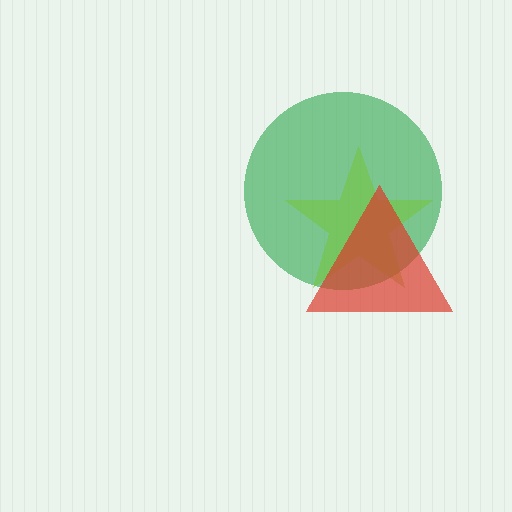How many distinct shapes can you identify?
There are 3 distinct shapes: a green circle, a lime star, a red triangle.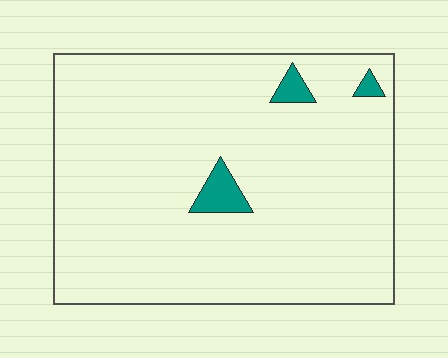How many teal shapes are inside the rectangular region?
3.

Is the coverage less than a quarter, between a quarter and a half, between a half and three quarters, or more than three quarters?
Less than a quarter.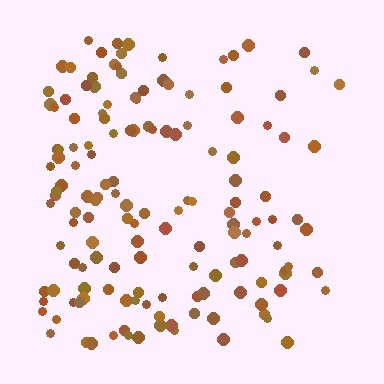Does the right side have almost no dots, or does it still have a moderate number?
Still a moderate number, just noticeably fewer than the left.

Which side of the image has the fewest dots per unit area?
The right.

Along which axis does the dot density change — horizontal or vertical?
Horizontal.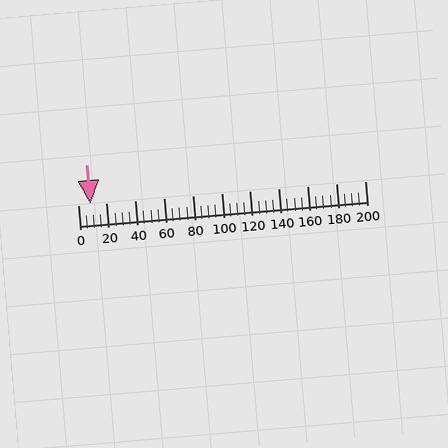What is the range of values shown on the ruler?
The ruler shows values from 0 to 200.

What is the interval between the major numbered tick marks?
The major tick marks are spaced 20 units apart.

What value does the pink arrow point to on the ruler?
The pink arrow points to approximately 9.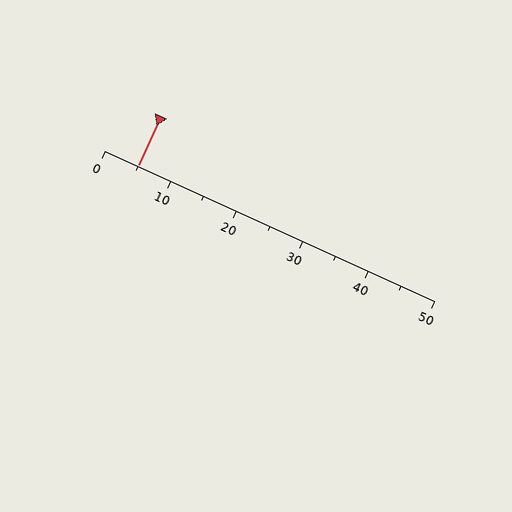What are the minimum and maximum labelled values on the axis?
The axis runs from 0 to 50.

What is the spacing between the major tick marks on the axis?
The major ticks are spaced 10 apart.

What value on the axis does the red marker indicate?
The marker indicates approximately 5.